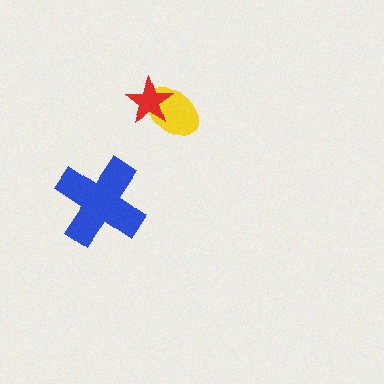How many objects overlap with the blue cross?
0 objects overlap with the blue cross.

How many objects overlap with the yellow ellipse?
1 object overlaps with the yellow ellipse.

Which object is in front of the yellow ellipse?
The red star is in front of the yellow ellipse.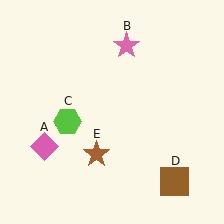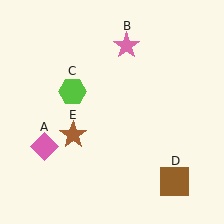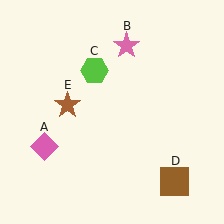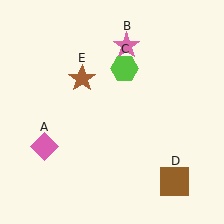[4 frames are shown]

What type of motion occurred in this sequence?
The lime hexagon (object C), brown star (object E) rotated clockwise around the center of the scene.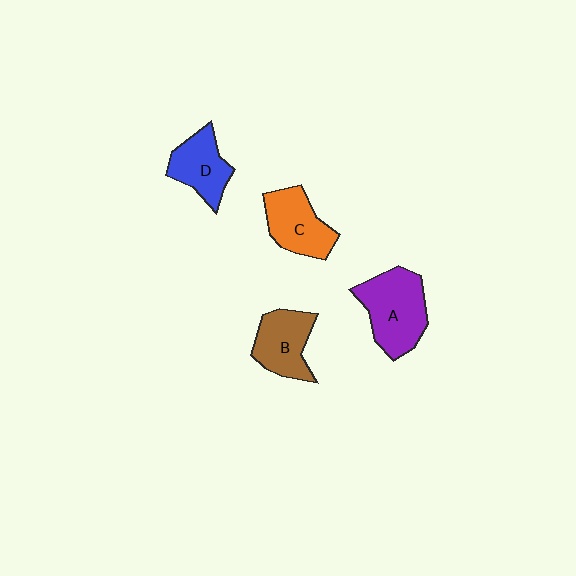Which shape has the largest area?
Shape A (purple).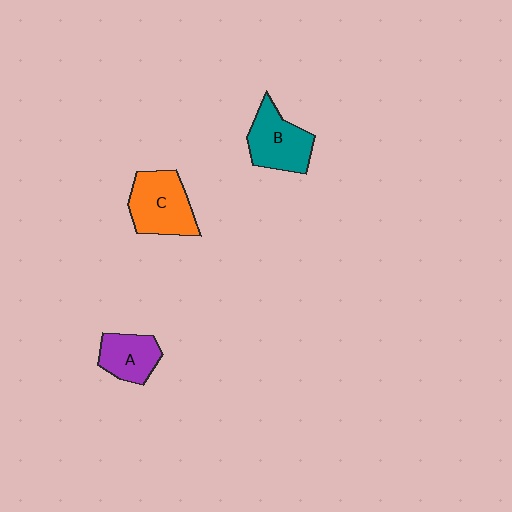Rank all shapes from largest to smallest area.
From largest to smallest: C (orange), B (teal), A (purple).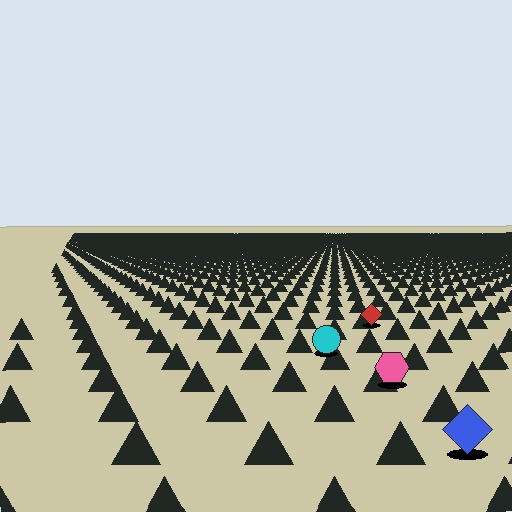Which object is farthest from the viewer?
The red diamond is farthest from the viewer. It appears smaller and the ground texture around it is denser.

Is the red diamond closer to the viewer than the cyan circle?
No. The cyan circle is closer — you can tell from the texture gradient: the ground texture is coarser near it.